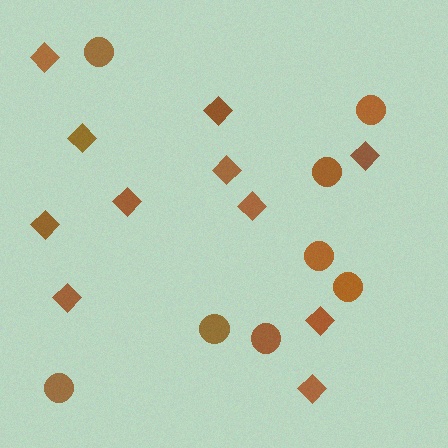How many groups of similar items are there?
There are 2 groups: one group of circles (8) and one group of diamonds (11).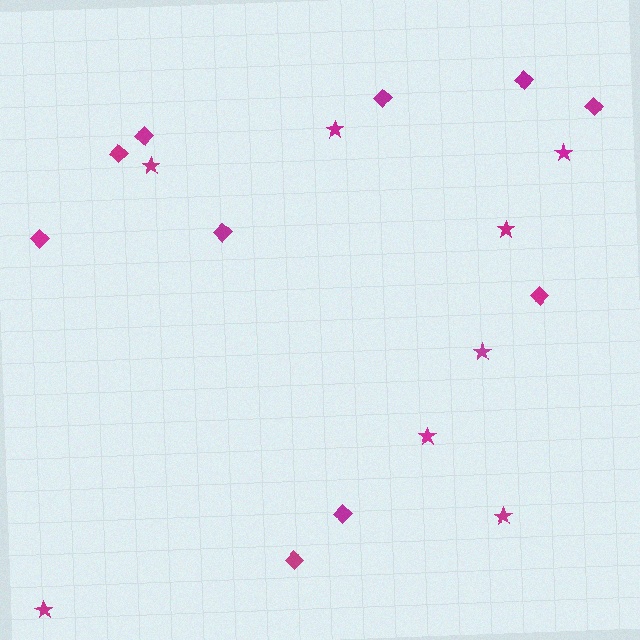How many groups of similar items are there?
There are 2 groups: one group of stars (8) and one group of diamonds (10).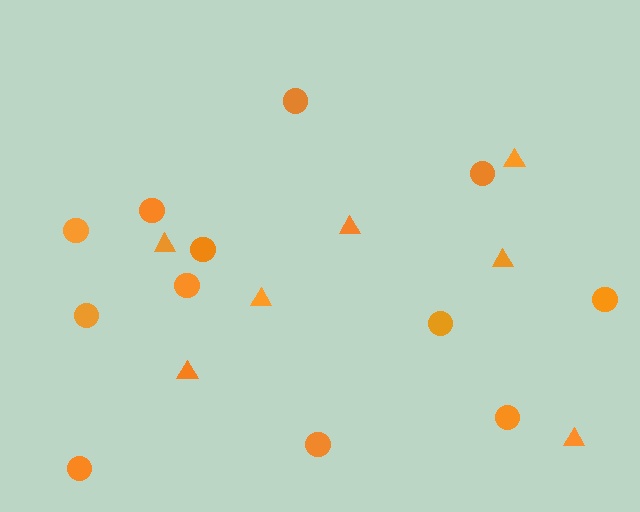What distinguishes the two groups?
There are 2 groups: one group of triangles (7) and one group of circles (12).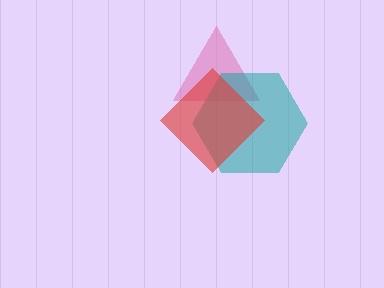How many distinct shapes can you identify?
There are 3 distinct shapes: a pink triangle, a teal hexagon, a red diamond.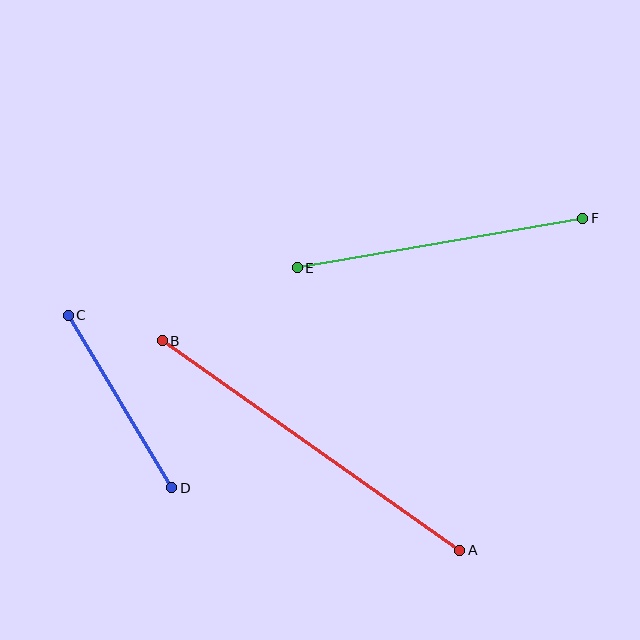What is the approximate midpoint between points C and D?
The midpoint is at approximately (120, 401) pixels.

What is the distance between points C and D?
The distance is approximately 201 pixels.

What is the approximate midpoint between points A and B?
The midpoint is at approximately (311, 446) pixels.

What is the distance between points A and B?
The distance is approximately 364 pixels.